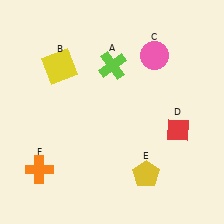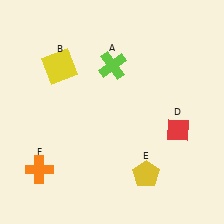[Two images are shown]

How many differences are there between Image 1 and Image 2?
There is 1 difference between the two images.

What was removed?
The pink circle (C) was removed in Image 2.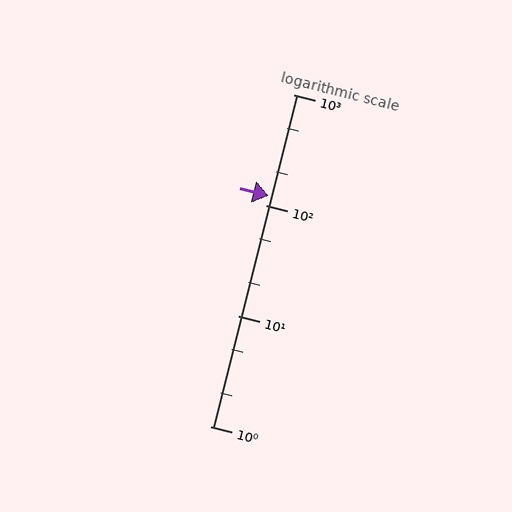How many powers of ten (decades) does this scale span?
The scale spans 3 decades, from 1 to 1000.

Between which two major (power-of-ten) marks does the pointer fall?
The pointer is between 100 and 1000.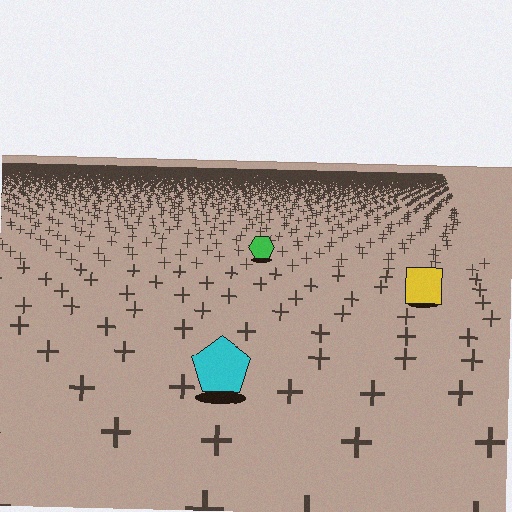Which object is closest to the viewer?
The cyan pentagon is closest. The texture marks near it are larger and more spread out.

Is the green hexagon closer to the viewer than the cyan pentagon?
No. The cyan pentagon is closer — you can tell from the texture gradient: the ground texture is coarser near it.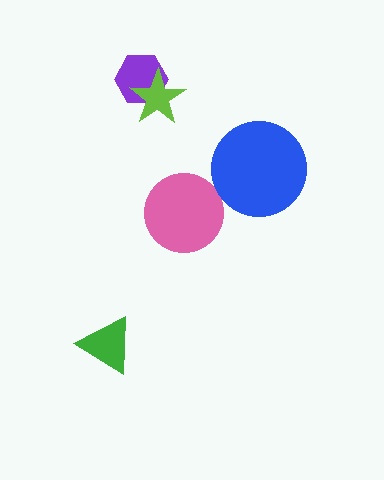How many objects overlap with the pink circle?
0 objects overlap with the pink circle.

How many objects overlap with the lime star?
1 object overlaps with the lime star.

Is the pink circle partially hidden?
No, no other shape covers it.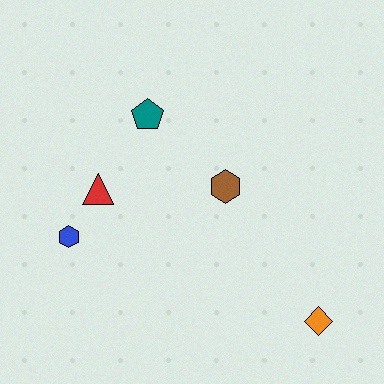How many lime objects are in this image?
There are no lime objects.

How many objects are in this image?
There are 5 objects.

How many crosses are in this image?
There are no crosses.